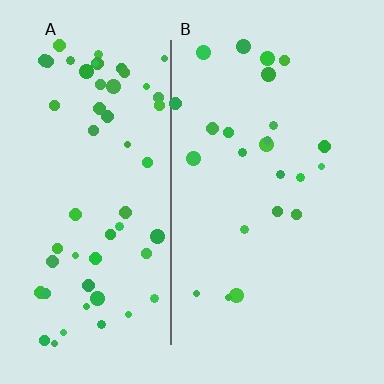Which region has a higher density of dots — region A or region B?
A (the left).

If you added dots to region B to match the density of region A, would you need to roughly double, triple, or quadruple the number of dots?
Approximately triple.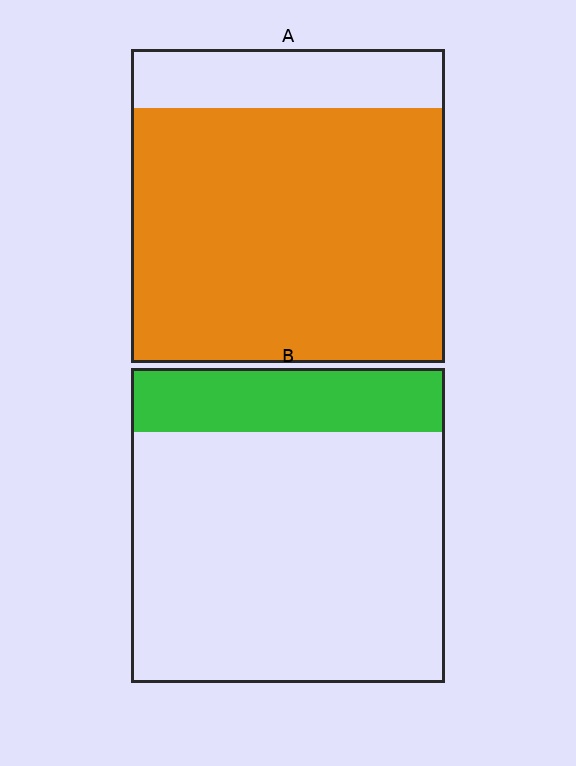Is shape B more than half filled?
No.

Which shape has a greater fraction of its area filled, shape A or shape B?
Shape A.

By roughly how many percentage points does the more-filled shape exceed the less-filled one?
By roughly 60 percentage points (A over B).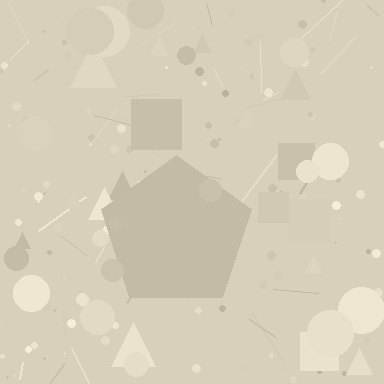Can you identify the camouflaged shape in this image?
The camouflaged shape is a pentagon.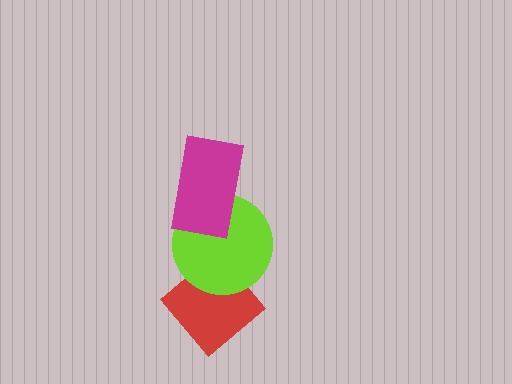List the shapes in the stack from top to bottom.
From top to bottom: the magenta rectangle, the lime circle, the red diamond.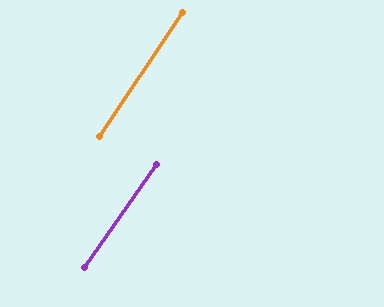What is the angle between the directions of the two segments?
Approximately 1 degree.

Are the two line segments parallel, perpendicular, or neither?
Parallel — their directions differ by only 1.3°.